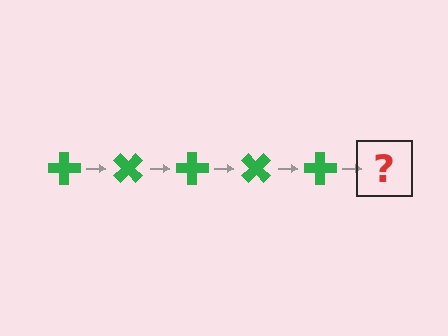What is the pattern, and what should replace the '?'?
The pattern is that the cross rotates 45 degrees each step. The '?' should be a green cross rotated 225 degrees.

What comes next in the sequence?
The next element should be a green cross rotated 225 degrees.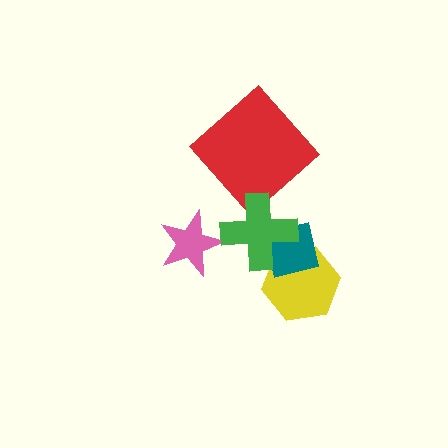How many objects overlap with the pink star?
0 objects overlap with the pink star.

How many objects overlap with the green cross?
2 objects overlap with the green cross.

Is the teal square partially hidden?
Yes, it is partially covered by another shape.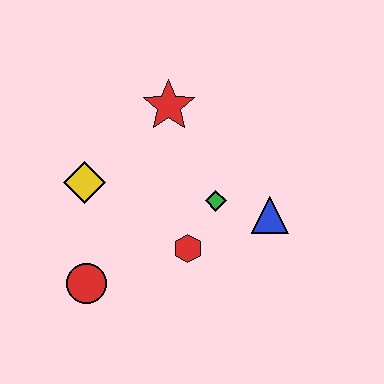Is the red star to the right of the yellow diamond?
Yes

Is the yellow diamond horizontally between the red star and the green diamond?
No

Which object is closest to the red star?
The green diamond is closest to the red star.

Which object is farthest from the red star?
The red circle is farthest from the red star.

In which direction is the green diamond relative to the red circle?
The green diamond is to the right of the red circle.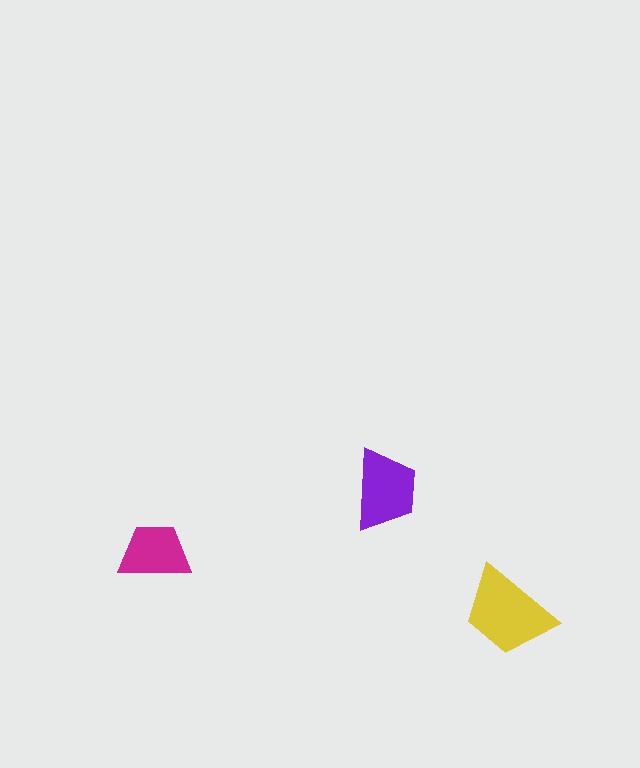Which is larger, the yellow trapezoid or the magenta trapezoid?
The yellow one.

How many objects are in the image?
There are 3 objects in the image.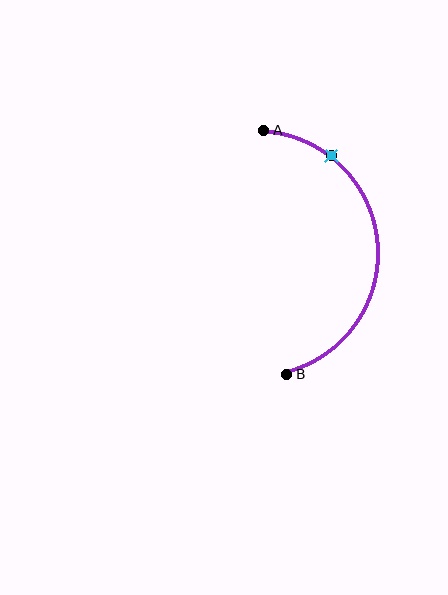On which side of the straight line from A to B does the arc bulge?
The arc bulges to the right of the straight line connecting A and B.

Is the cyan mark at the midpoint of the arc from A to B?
No. The cyan mark lies on the arc but is closer to endpoint A. The arc midpoint would be at the point on the curve equidistant along the arc from both A and B.